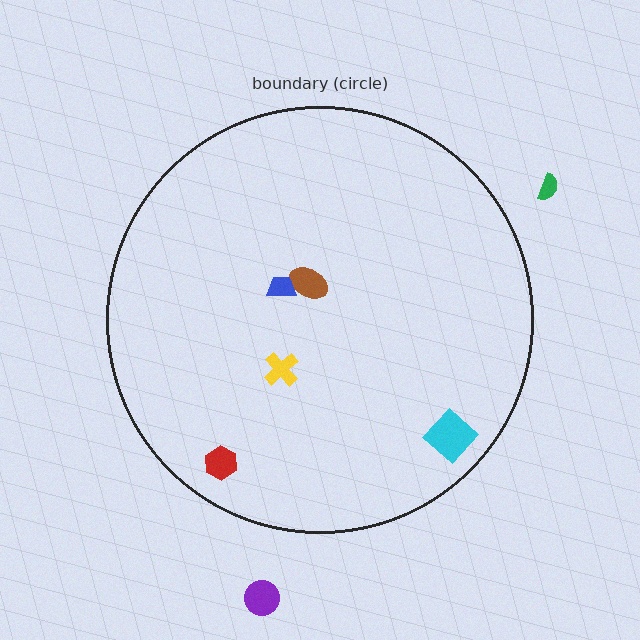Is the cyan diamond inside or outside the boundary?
Inside.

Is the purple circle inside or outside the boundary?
Outside.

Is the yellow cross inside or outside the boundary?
Inside.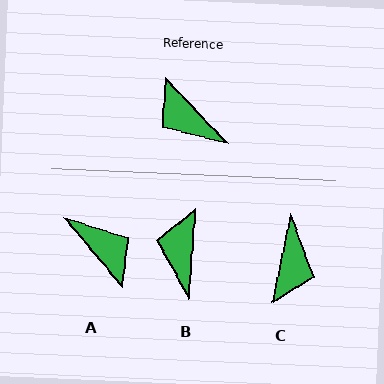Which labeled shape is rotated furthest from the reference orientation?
A, about 177 degrees away.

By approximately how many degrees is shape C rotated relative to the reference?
Approximately 124 degrees counter-clockwise.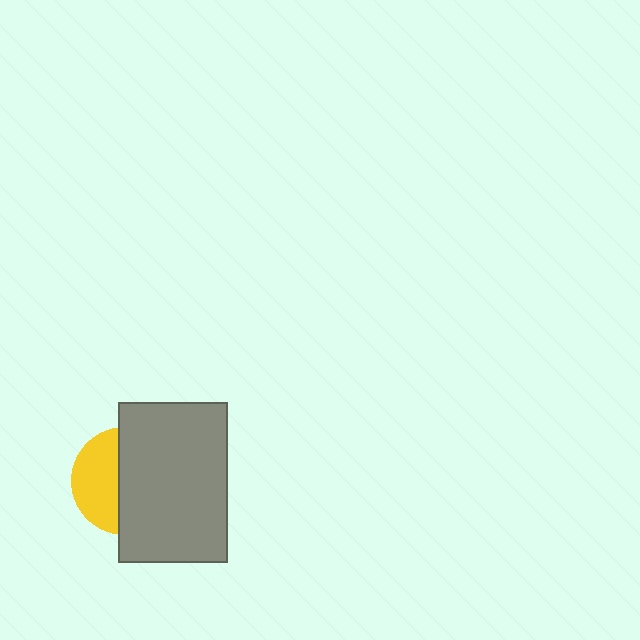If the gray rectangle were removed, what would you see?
You would see the complete yellow circle.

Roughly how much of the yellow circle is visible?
A small part of it is visible (roughly 41%).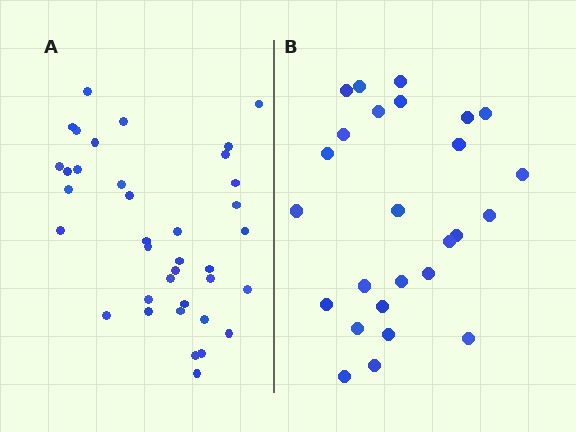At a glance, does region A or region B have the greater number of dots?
Region A (the left region) has more dots.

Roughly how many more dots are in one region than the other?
Region A has roughly 12 or so more dots than region B.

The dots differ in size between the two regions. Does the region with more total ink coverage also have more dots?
No. Region B has more total ink coverage because its dots are larger, but region A actually contains more individual dots. Total area can be misleading — the number of items is what matters here.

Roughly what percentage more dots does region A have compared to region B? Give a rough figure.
About 40% more.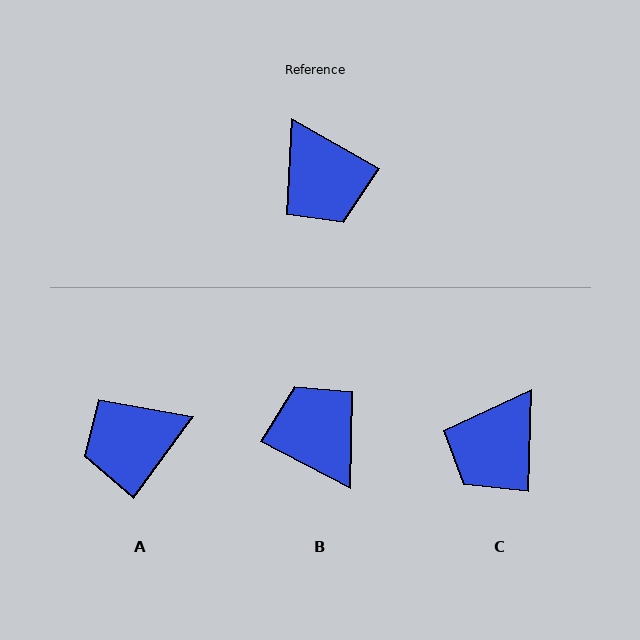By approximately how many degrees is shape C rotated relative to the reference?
Approximately 62 degrees clockwise.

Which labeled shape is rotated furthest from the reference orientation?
B, about 178 degrees away.